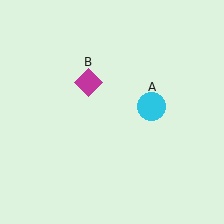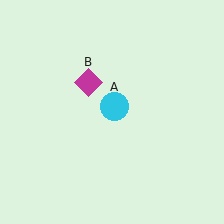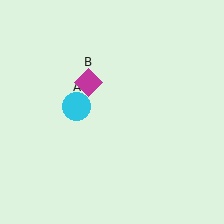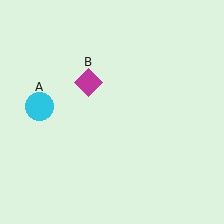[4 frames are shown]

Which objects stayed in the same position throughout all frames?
Magenta diamond (object B) remained stationary.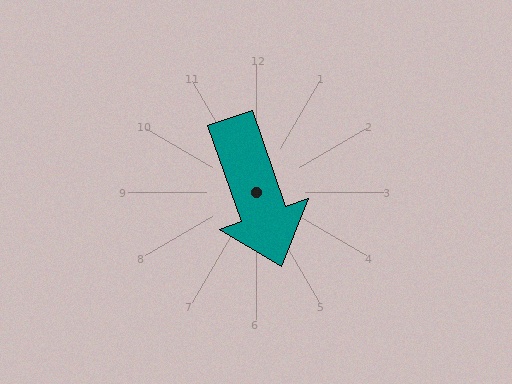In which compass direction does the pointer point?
South.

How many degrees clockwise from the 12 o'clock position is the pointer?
Approximately 161 degrees.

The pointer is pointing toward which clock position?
Roughly 5 o'clock.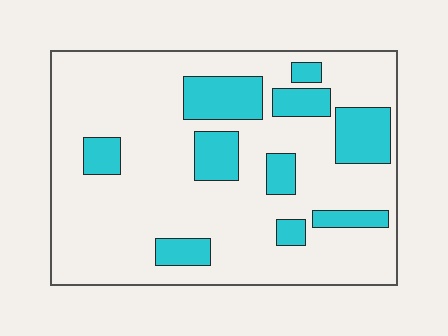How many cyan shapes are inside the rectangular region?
10.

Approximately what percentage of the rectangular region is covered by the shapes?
Approximately 20%.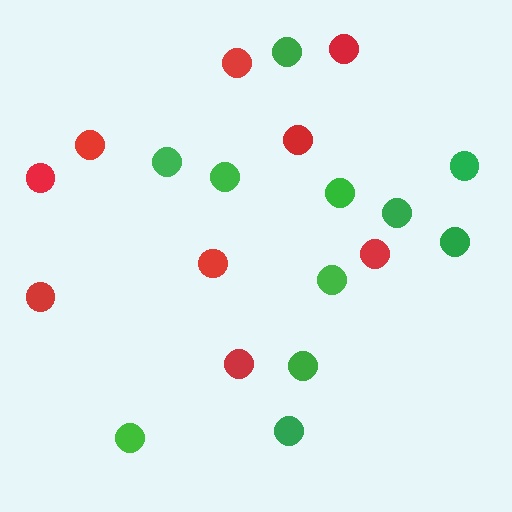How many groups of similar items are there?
There are 2 groups: one group of red circles (9) and one group of green circles (11).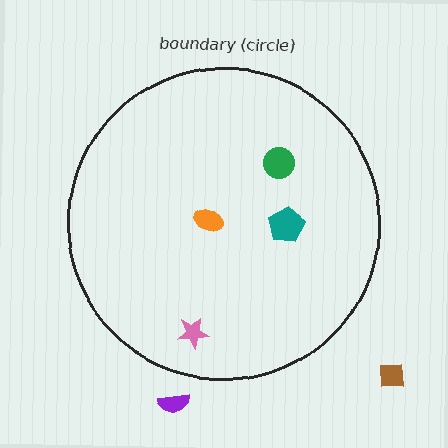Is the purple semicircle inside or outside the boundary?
Outside.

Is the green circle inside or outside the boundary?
Inside.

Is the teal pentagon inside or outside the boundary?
Inside.